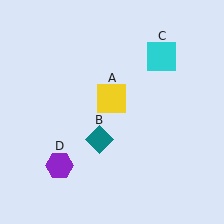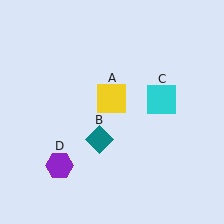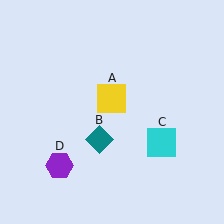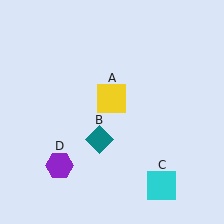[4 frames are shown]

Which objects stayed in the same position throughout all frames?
Yellow square (object A) and teal diamond (object B) and purple hexagon (object D) remained stationary.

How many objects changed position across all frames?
1 object changed position: cyan square (object C).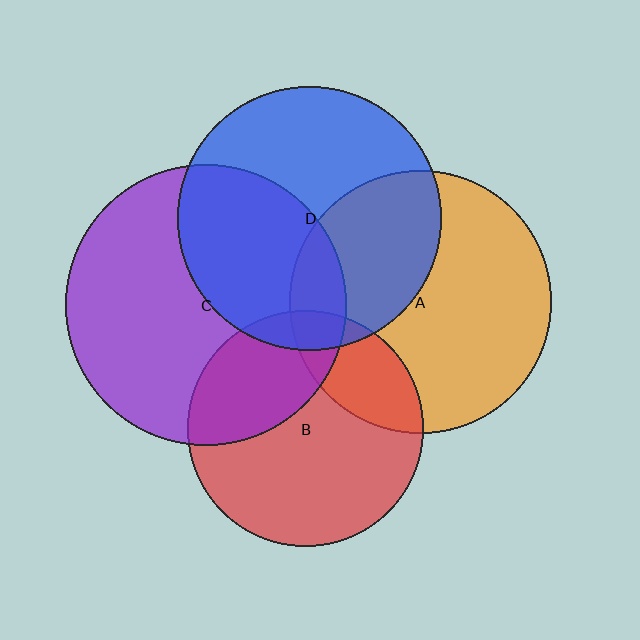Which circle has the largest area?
Circle C (purple).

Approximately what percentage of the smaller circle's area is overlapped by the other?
Approximately 20%.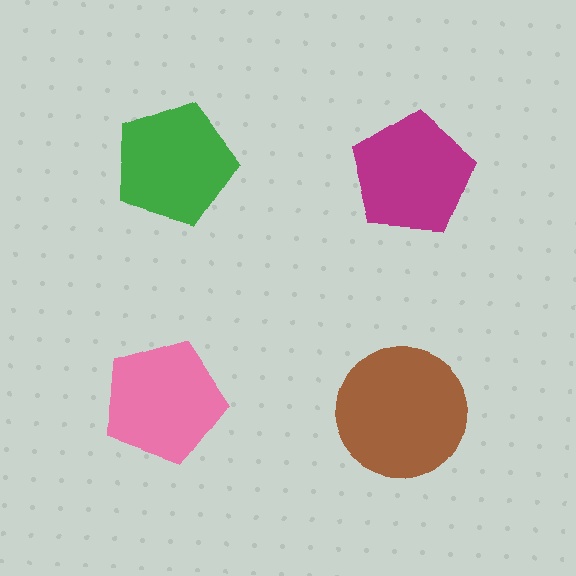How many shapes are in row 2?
2 shapes.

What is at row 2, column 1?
A pink pentagon.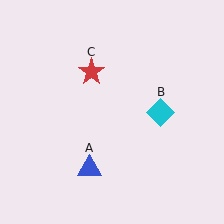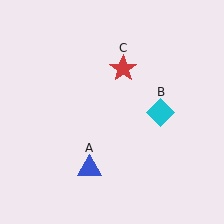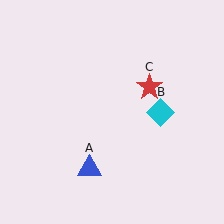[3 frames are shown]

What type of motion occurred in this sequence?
The red star (object C) rotated clockwise around the center of the scene.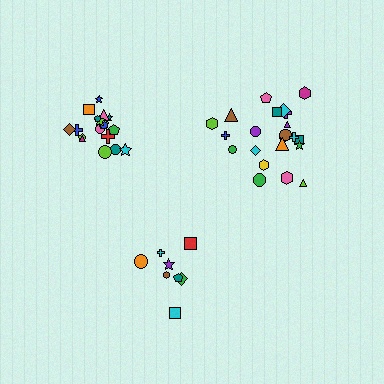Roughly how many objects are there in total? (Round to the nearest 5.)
Roughly 50 objects in total.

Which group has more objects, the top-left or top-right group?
The top-right group.